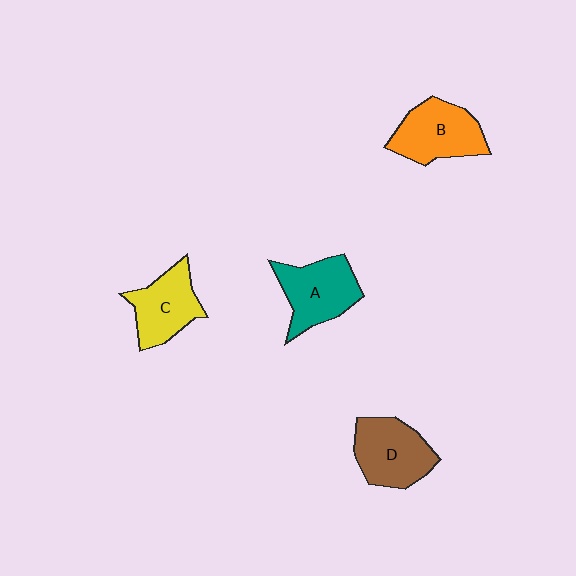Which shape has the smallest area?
Shape C (yellow).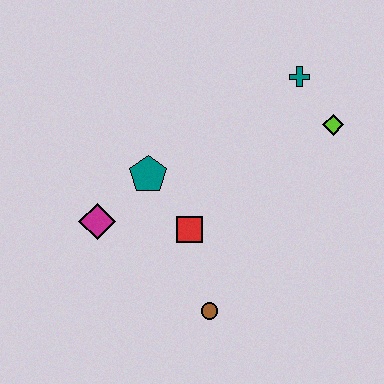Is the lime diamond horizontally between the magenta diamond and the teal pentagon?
No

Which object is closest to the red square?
The teal pentagon is closest to the red square.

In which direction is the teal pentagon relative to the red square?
The teal pentagon is above the red square.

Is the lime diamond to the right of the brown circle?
Yes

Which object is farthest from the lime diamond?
The magenta diamond is farthest from the lime diamond.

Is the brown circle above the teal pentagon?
No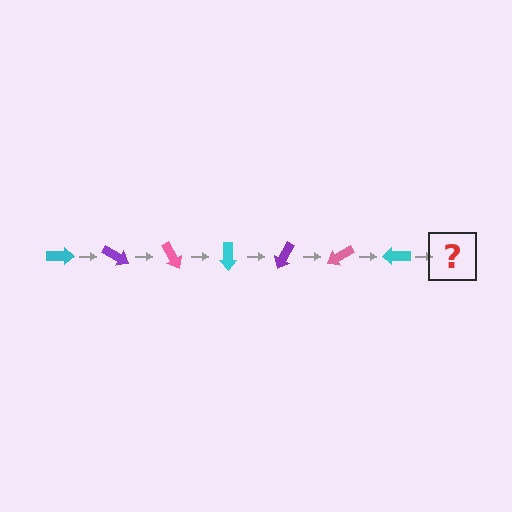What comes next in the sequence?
The next element should be a purple arrow, rotated 210 degrees from the start.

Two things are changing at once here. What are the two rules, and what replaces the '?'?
The two rules are that it rotates 30 degrees each step and the color cycles through cyan, purple, and pink. The '?' should be a purple arrow, rotated 210 degrees from the start.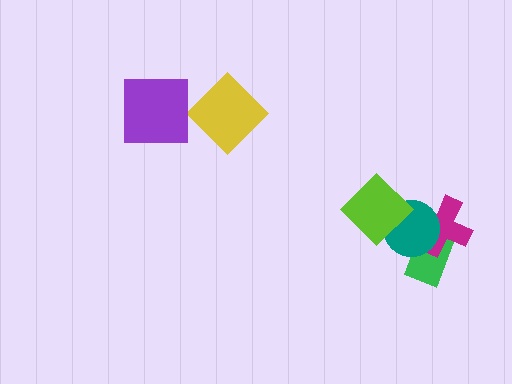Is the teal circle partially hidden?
Yes, it is partially covered by another shape.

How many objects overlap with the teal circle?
3 objects overlap with the teal circle.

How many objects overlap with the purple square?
0 objects overlap with the purple square.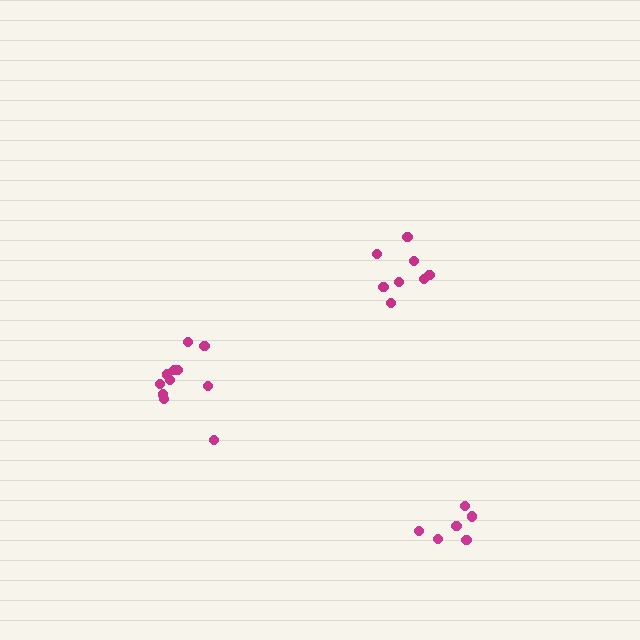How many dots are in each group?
Group 1: 6 dots, Group 2: 8 dots, Group 3: 11 dots (25 total).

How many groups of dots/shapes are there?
There are 3 groups.